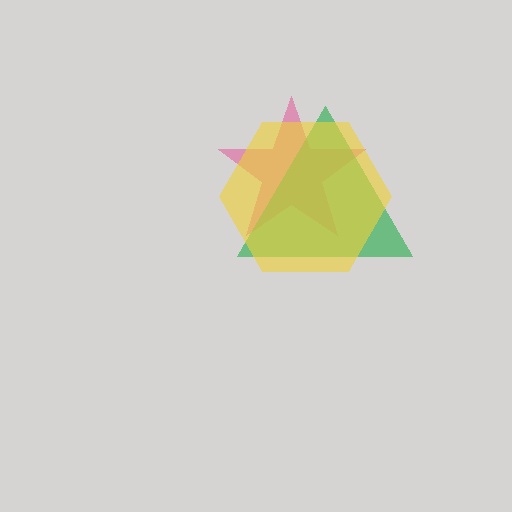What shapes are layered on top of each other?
The layered shapes are: a pink star, a green triangle, a yellow hexagon.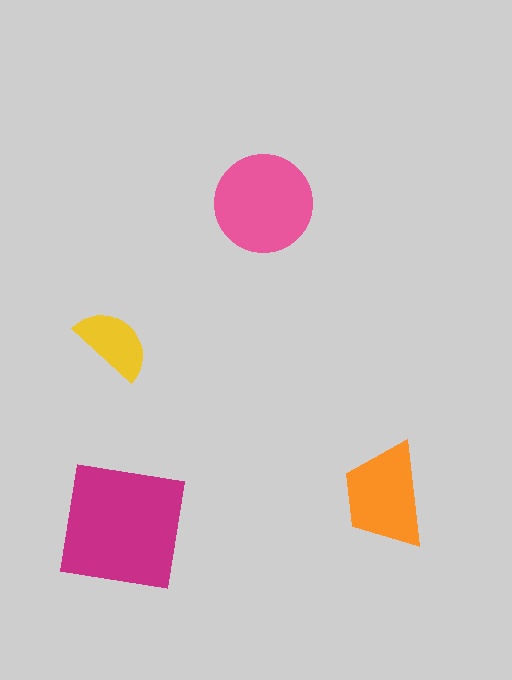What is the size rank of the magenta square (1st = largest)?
1st.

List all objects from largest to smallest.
The magenta square, the pink circle, the orange trapezoid, the yellow semicircle.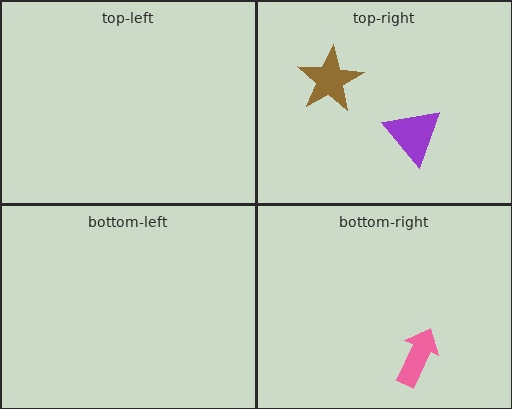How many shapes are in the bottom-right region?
1.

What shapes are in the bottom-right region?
The pink arrow.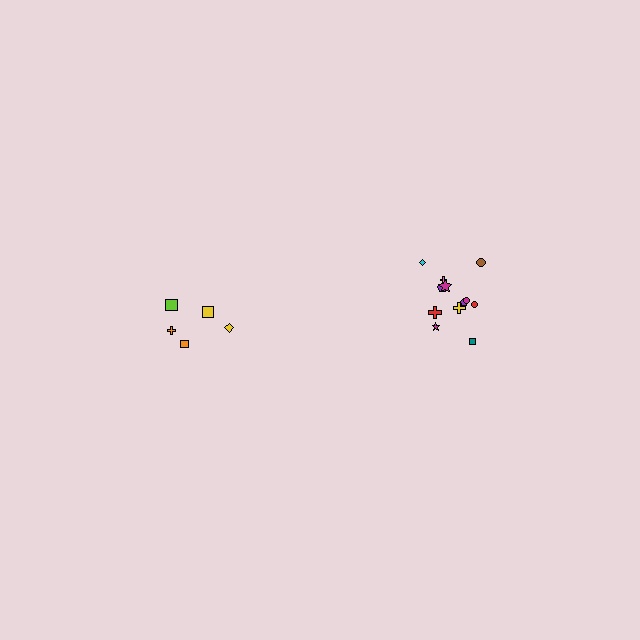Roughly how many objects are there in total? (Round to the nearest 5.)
Roughly 15 objects in total.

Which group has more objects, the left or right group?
The right group.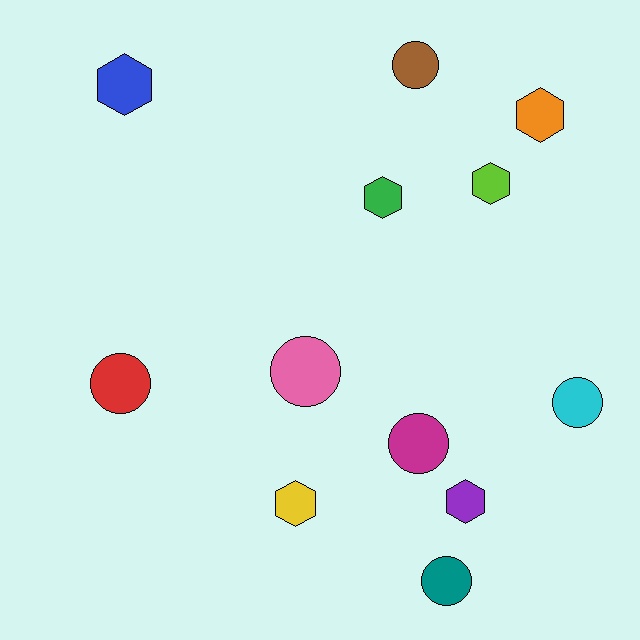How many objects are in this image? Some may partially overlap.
There are 12 objects.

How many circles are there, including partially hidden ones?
There are 6 circles.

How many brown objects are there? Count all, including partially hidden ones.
There is 1 brown object.